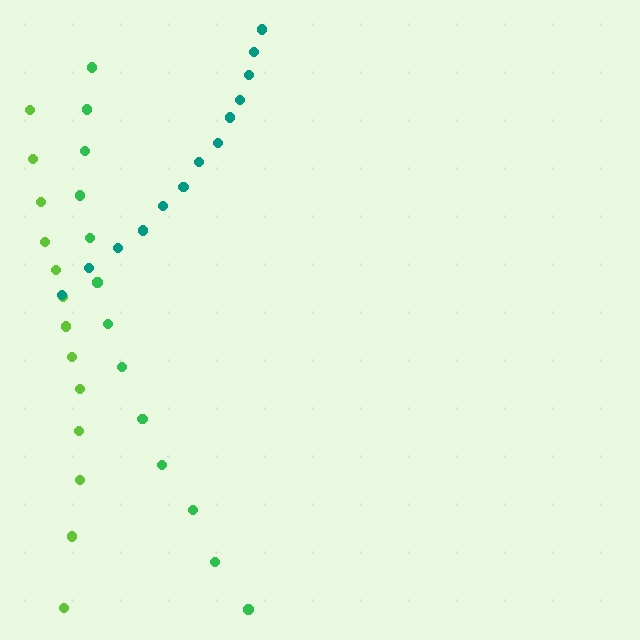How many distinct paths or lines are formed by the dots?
There are 3 distinct paths.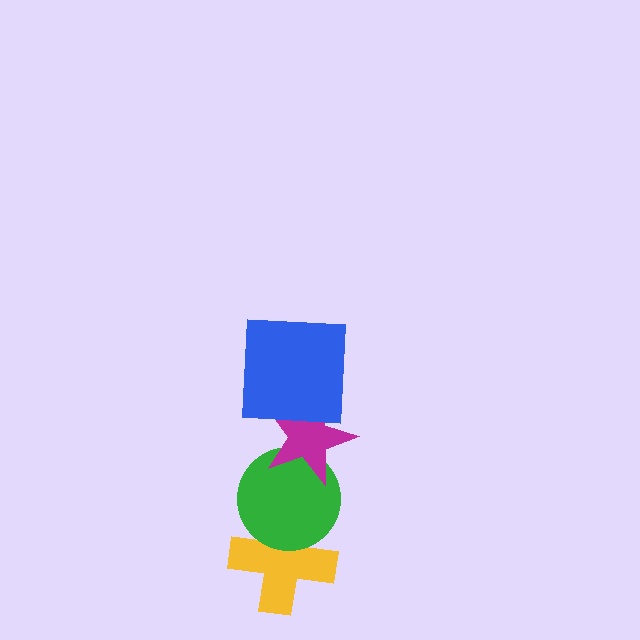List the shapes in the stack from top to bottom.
From top to bottom: the blue square, the magenta star, the green circle, the yellow cross.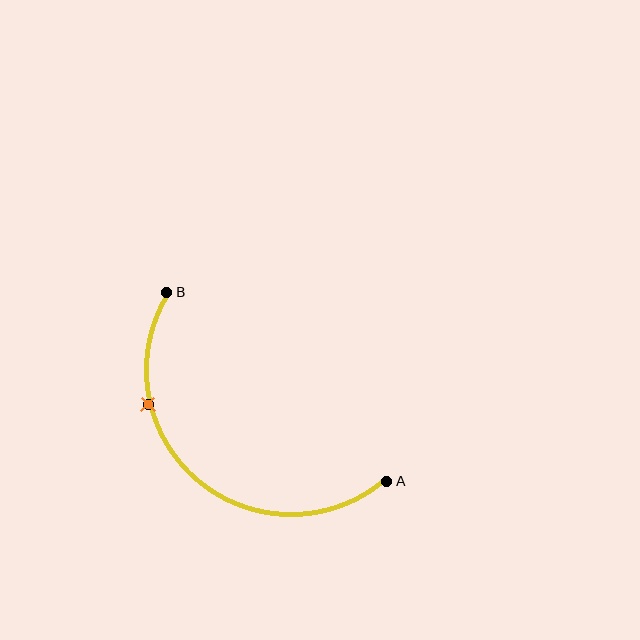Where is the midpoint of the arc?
The arc midpoint is the point on the curve farthest from the straight line joining A and B. It sits below and to the left of that line.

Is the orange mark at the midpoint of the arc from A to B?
No. The orange mark lies on the arc but is closer to endpoint B. The arc midpoint would be at the point on the curve equidistant along the arc from both A and B.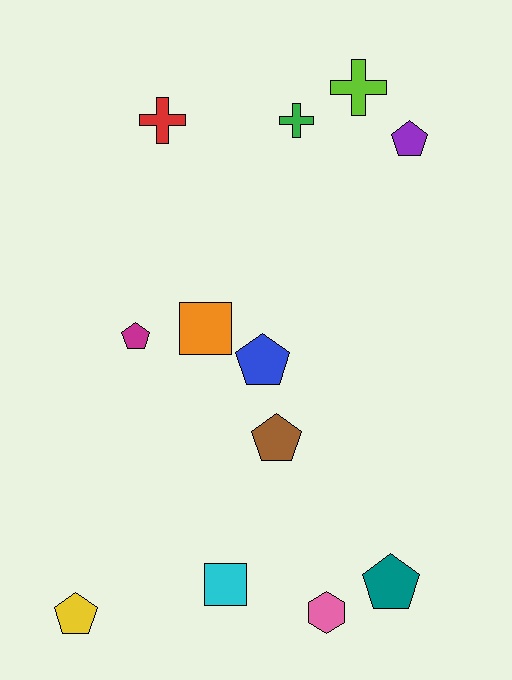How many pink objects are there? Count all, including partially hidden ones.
There is 1 pink object.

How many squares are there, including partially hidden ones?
There are 2 squares.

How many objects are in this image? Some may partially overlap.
There are 12 objects.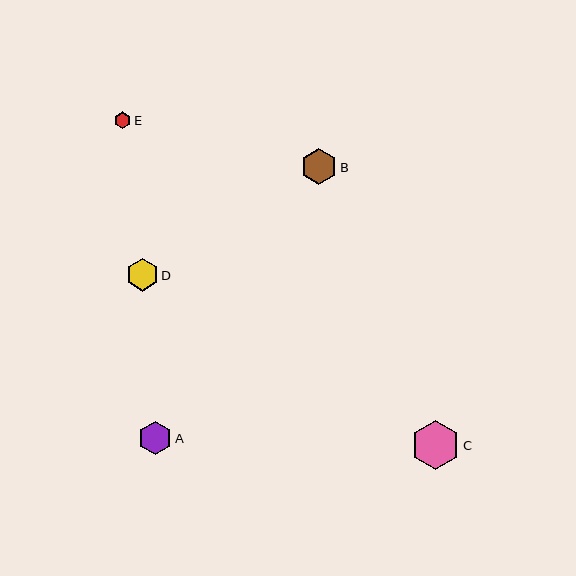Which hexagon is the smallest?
Hexagon E is the smallest with a size of approximately 17 pixels.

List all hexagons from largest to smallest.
From largest to smallest: C, B, A, D, E.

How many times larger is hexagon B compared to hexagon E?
Hexagon B is approximately 2.2 times the size of hexagon E.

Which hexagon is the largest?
Hexagon C is the largest with a size of approximately 49 pixels.